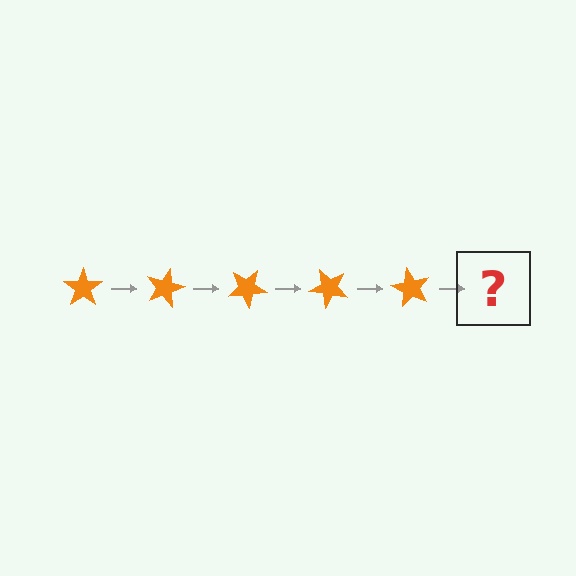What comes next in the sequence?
The next element should be an orange star rotated 75 degrees.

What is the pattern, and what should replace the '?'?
The pattern is that the star rotates 15 degrees each step. The '?' should be an orange star rotated 75 degrees.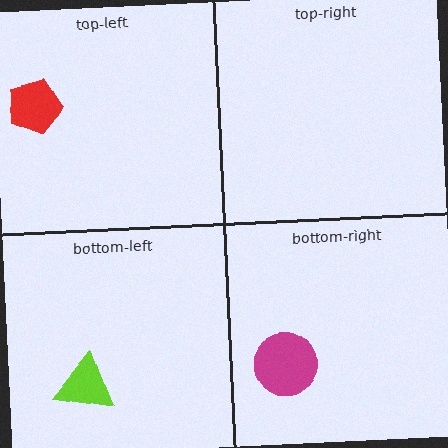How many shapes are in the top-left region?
1.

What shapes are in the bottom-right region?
The magenta circle.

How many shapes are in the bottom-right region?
1.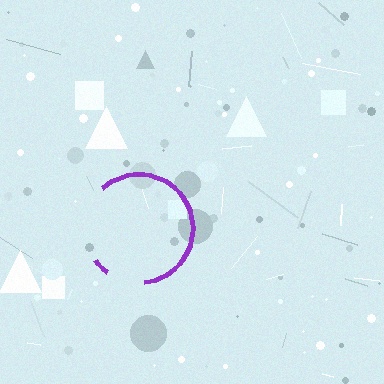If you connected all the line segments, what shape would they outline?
They would outline a circle.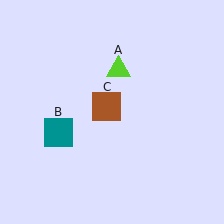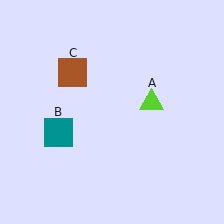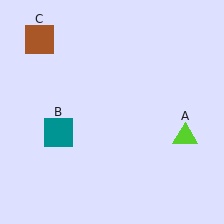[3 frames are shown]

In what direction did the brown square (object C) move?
The brown square (object C) moved up and to the left.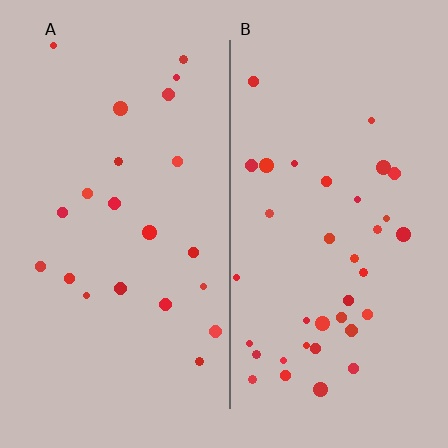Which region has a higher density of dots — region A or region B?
B (the right).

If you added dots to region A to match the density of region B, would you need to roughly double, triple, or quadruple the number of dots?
Approximately double.